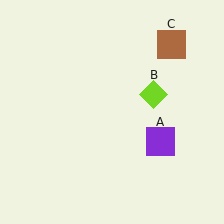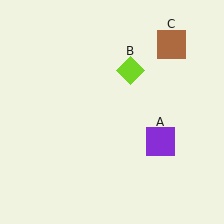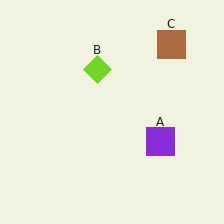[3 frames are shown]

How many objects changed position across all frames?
1 object changed position: lime diamond (object B).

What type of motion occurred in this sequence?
The lime diamond (object B) rotated counterclockwise around the center of the scene.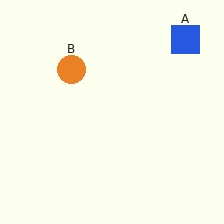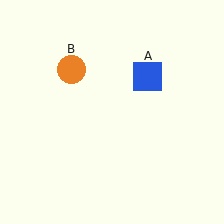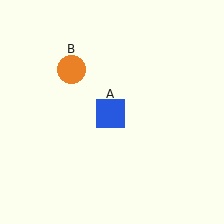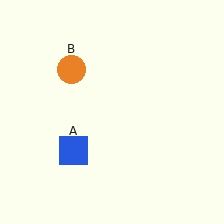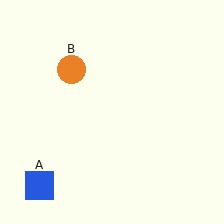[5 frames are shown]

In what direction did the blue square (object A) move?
The blue square (object A) moved down and to the left.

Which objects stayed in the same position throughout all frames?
Orange circle (object B) remained stationary.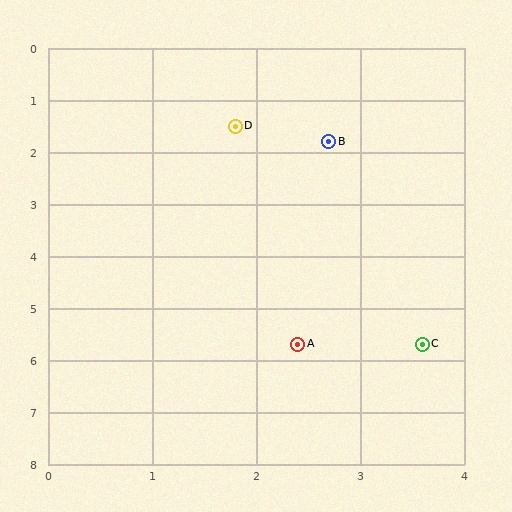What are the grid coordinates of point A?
Point A is at approximately (2.4, 5.7).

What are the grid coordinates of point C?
Point C is at approximately (3.6, 5.7).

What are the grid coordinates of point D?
Point D is at approximately (1.8, 1.5).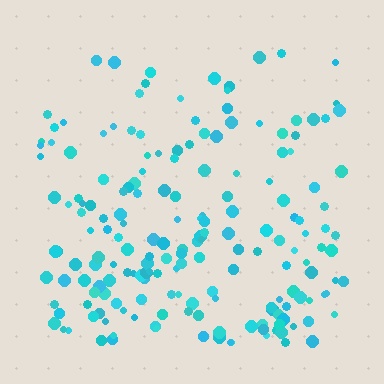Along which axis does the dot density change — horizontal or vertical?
Vertical.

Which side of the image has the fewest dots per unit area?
The top.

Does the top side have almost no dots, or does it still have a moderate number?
Still a moderate number, just noticeably fewer than the bottom.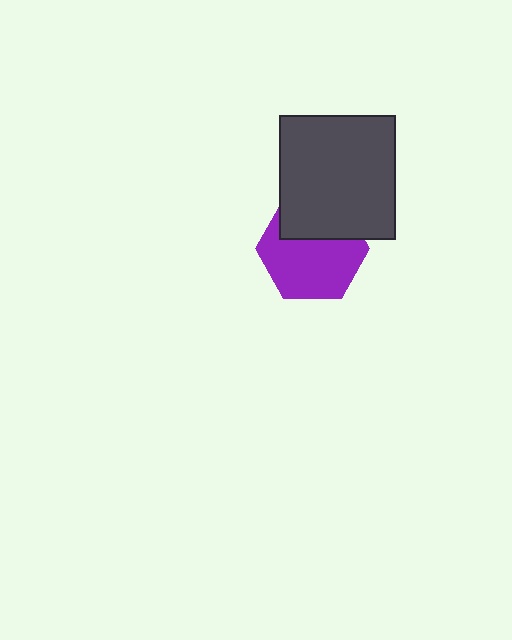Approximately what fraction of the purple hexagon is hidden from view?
Roughly 34% of the purple hexagon is hidden behind the dark gray rectangle.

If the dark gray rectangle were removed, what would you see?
You would see the complete purple hexagon.